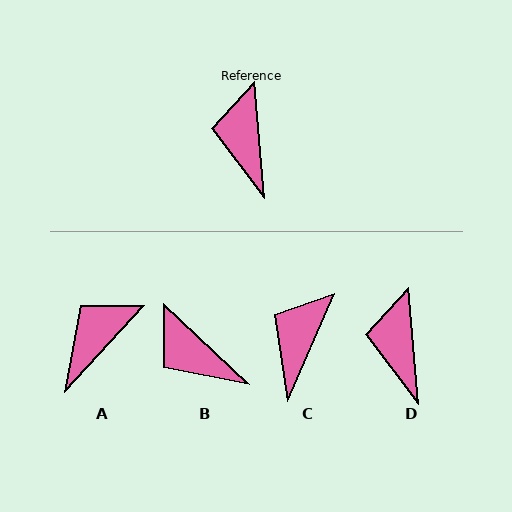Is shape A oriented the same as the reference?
No, it is off by about 48 degrees.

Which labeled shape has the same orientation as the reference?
D.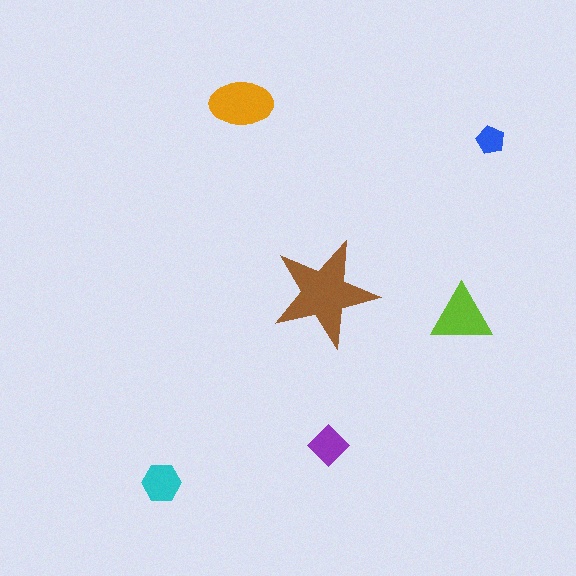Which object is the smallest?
The blue pentagon.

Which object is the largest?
The brown star.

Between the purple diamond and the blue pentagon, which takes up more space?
The purple diamond.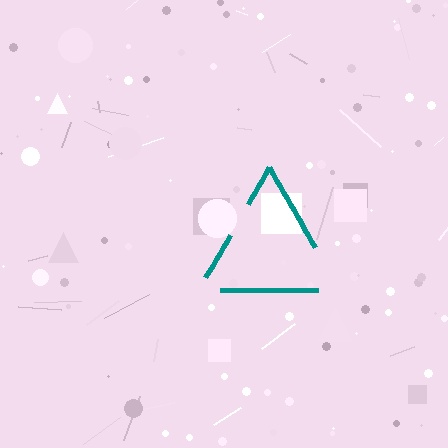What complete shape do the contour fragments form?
The contour fragments form a triangle.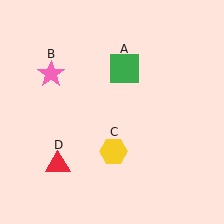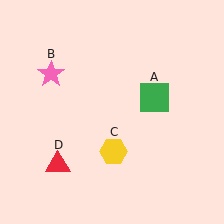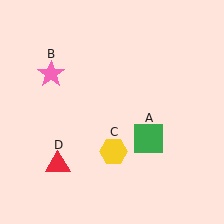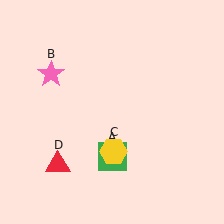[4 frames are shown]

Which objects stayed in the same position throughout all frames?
Pink star (object B) and yellow hexagon (object C) and red triangle (object D) remained stationary.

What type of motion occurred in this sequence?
The green square (object A) rotated clockwise around the center of the scene.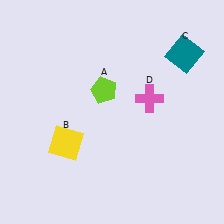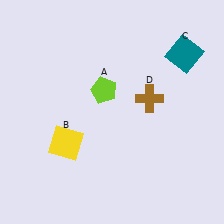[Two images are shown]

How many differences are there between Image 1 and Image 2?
There is 1 difference between the two images.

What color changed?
The cross (D) changed from pink in Image 1 to brown in Image 2.